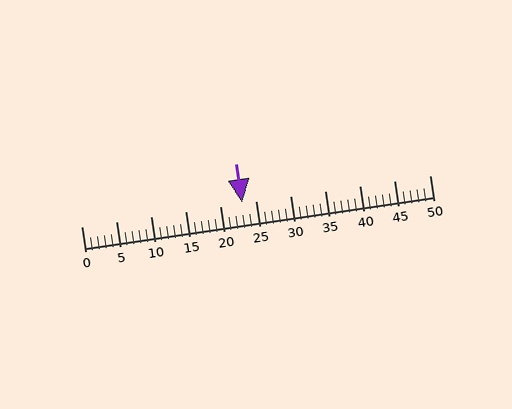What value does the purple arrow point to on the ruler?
The purple arrow points to approximately 23.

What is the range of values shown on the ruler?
The ruler shows values from 0 to 50.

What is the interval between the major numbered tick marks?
The major tick marks are spaced 5 units apart.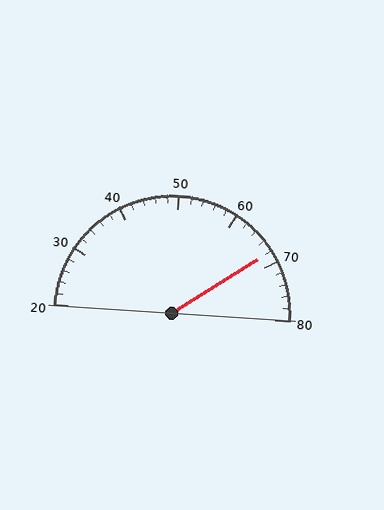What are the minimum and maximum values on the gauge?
The gauge ranges from 20 to 80.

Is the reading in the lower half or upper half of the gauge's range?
The reading is in the upper half of the range (20 to 80).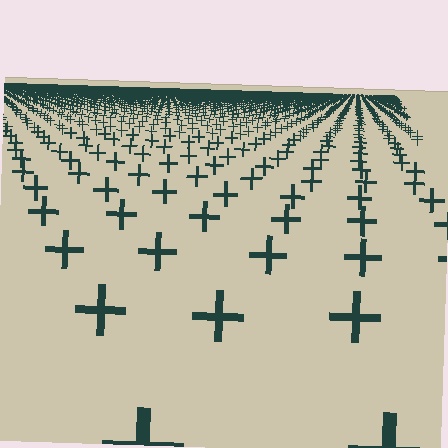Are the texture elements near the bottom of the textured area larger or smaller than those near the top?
Larger. Near the bottom, elements are closer to the viewer and appear at a bigger on-screen size.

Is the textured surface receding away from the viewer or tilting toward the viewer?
The surface is receding away from the viewer. Texture elements get smaller and denser toward the top.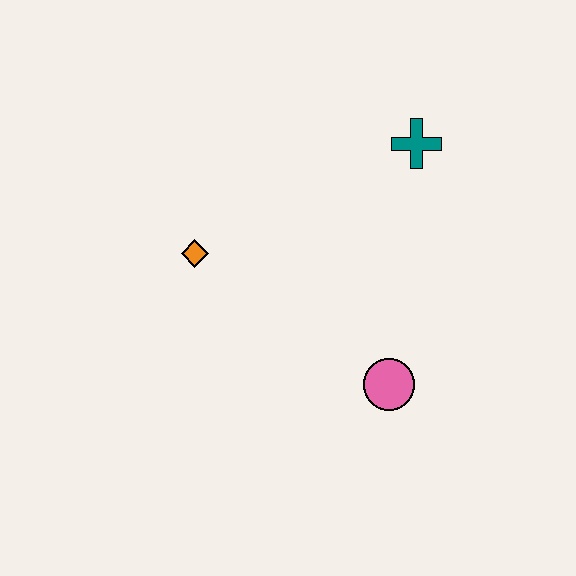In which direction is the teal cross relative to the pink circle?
The teal cross is above the pink circle.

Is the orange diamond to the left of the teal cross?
Yes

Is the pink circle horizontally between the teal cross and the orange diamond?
Yes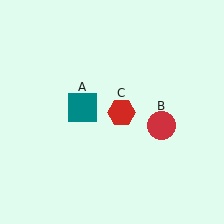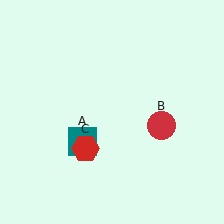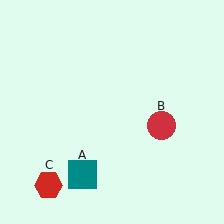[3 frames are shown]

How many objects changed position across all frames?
2 objects changed position: teal square (object A), red hexagon (object C).